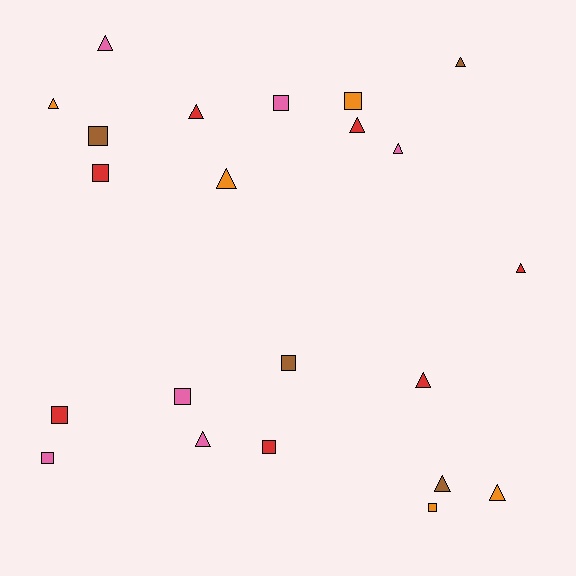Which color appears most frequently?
Red, with 7 objects.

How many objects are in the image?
There are 22 objects.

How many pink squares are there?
There are 3 pink squares.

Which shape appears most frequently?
Triangle, with 12 objects.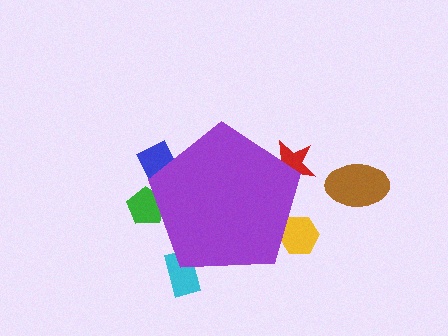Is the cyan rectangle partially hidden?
Yes, the cyan rectangle is partially hidden behind the purple pentagon.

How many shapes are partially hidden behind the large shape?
5 shapes are partially hidden.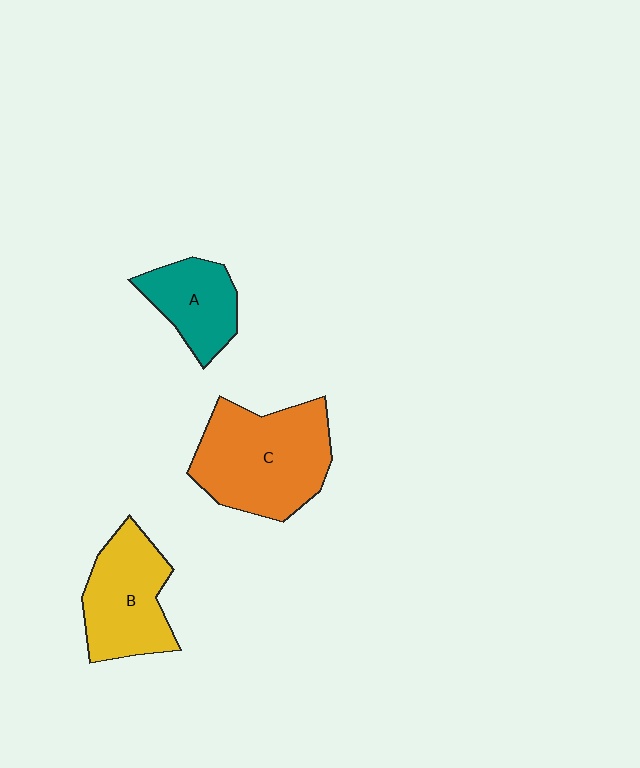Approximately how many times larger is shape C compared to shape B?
Approximately 1.4 times.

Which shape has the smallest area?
Shape A (teal).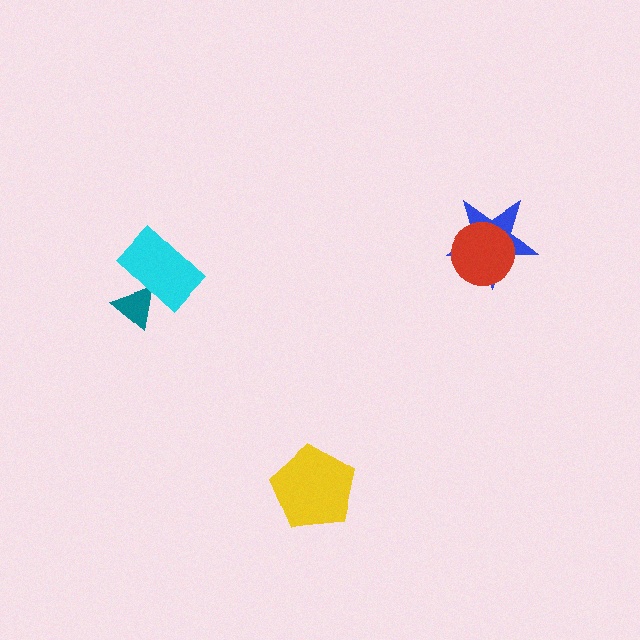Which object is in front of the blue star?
The red circle is in front of the blue star.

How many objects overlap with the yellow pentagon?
0 objects overlap with the yellow pentagon.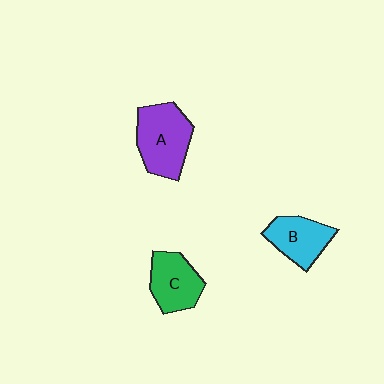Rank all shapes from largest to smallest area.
From largest to smallest: A (purple), C (green), B (cyan).